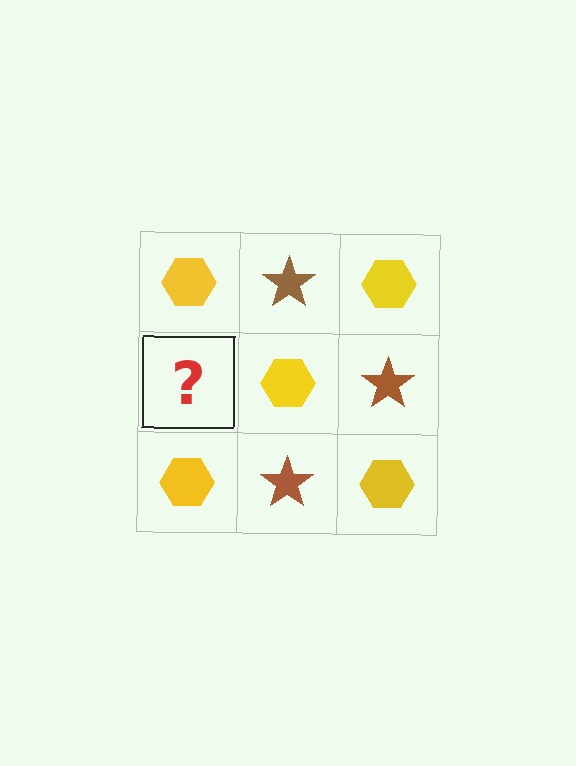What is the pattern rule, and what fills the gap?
The rule is that it alternates yellow hexagon and brown star in a checkerboard pattern. The gap should be filled with a brown star.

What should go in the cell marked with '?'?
The missing cell should contain a brown star.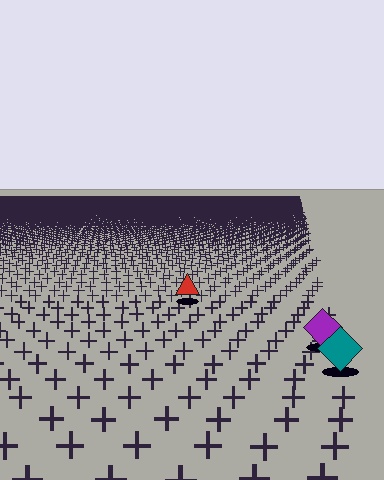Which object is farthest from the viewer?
The red triangle is farthest from the viewer. It appears smaller and the ground texture around it is denser.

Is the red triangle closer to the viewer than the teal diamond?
No. The teal diamond is closer — you can tell from the texture gradient: the ground texture is coarser near it.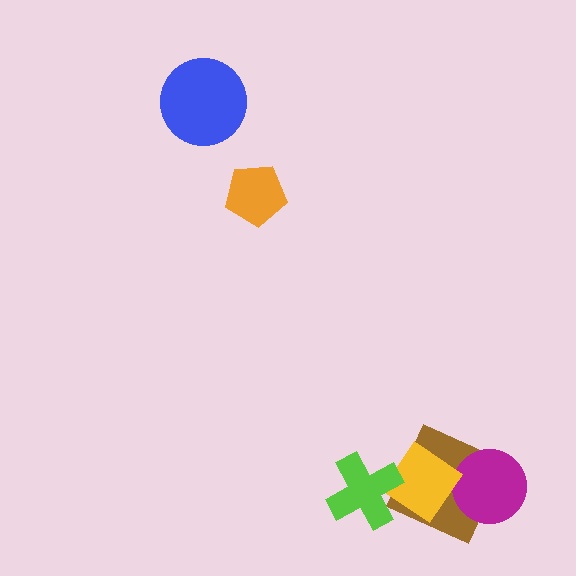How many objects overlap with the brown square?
2 objects overlap with the brown square.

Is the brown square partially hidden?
Yes, it is partially covered by another shape.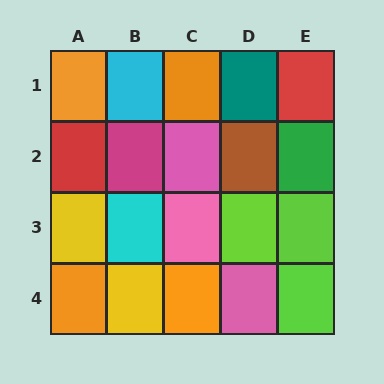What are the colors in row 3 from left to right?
Yellow, cyan, pink, lime, lime.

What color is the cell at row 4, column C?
Orange.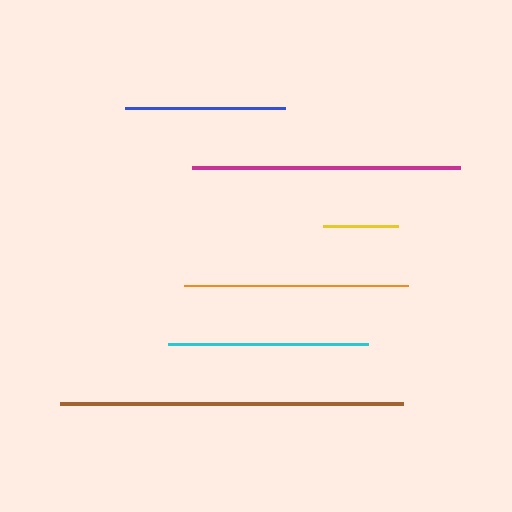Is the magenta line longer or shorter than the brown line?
The brown line is longer than the magenta line.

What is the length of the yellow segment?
The yellow segment is approximately 75 pixels long.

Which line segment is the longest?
The brown line is the longest at approximately 343 pixels.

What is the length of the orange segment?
The orange segment is approximately 224 pixels long.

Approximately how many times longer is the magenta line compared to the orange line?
The magenta line is approximately 1.2 times the length of the orange line.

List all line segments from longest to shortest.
From longest to shortest: brown, magenta, orange, cyan, blue, yellow.